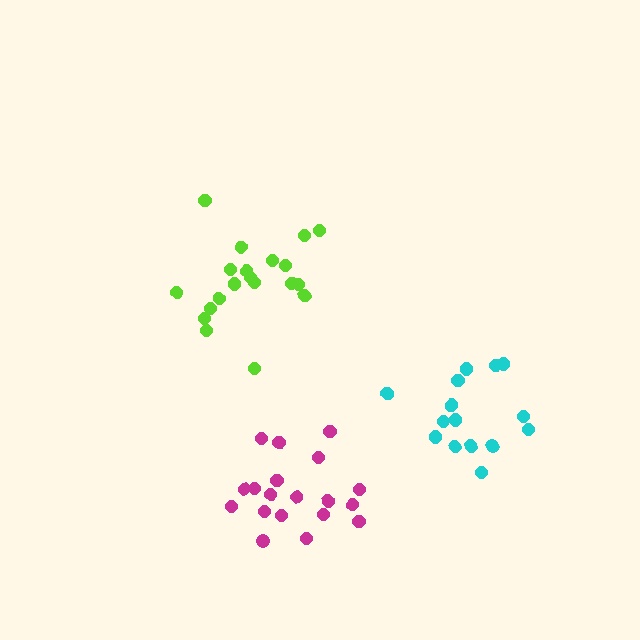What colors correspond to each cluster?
The clusters are colored: cyan, lime, magenta.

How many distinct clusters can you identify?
There are 3 distinct clusters.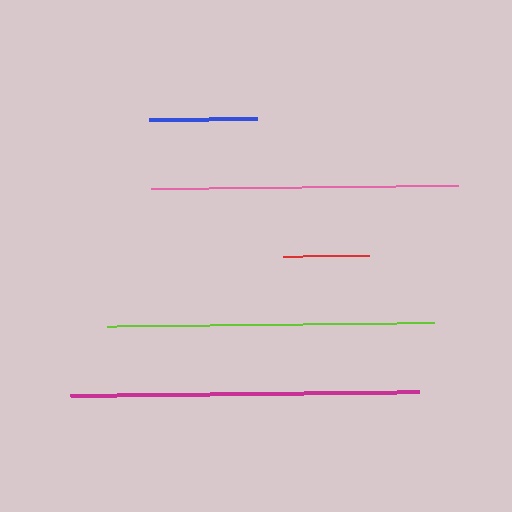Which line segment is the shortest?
The red line is the shortest at approximately 86 pixels.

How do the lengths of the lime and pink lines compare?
The lime and pink lines are approximately the same length.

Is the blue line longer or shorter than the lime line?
The lime line is longer than the blue line.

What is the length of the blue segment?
The blue segment is approximately 108 pixels long.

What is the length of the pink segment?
The pink segment is approximately 307 pixels long.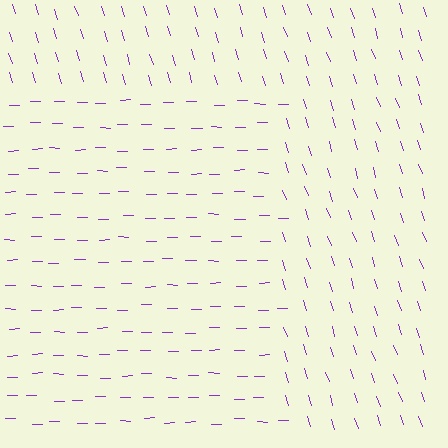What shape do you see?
I see a rectangle.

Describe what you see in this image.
The image is filled with small purple line segments. A rectangle region in the image has lines oriented differently from the surrounding lines, creating a visible texture boundary.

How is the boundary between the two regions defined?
The boundary is defined purely by a change in line orientation (approximately 72 degrees difference). All lines are the same color and thickness.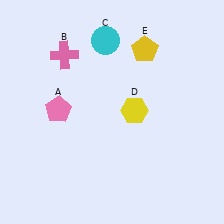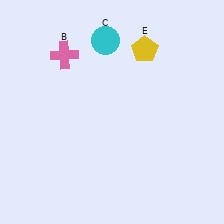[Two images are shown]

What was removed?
The yellow hexagon (D), the pink pentagon (A) were removed in Image 2.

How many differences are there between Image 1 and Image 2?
There are 2 differences between the two images.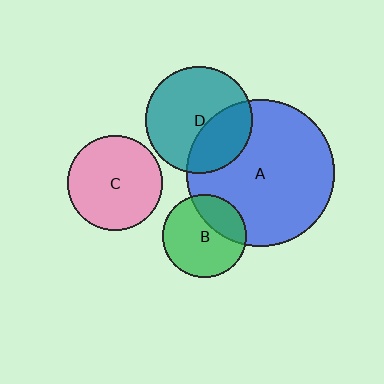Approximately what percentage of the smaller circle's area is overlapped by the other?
Approximately 30%.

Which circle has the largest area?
Circle A (blue).